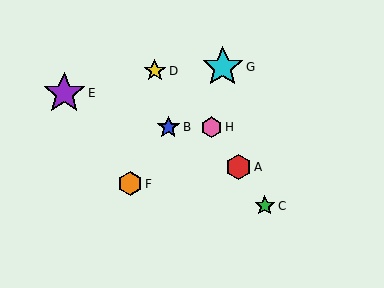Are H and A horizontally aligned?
No, H is at y≈127 and A is at y≈167.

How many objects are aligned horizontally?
2 objects (B, H) are aligned horizontally.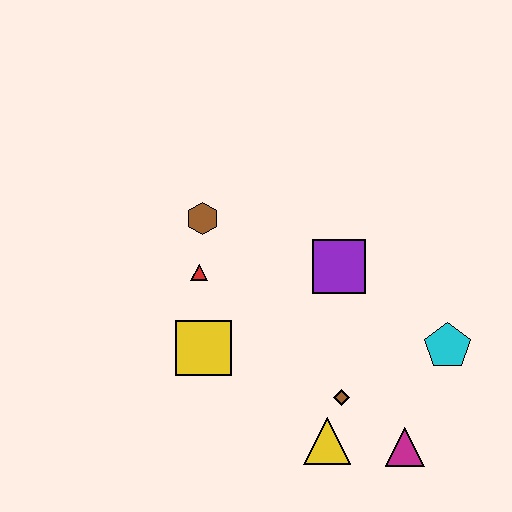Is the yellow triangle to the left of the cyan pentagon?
Yes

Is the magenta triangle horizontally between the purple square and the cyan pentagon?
Yes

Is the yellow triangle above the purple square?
No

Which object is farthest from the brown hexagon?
The magenta triangle is farthest from the brown hexagon.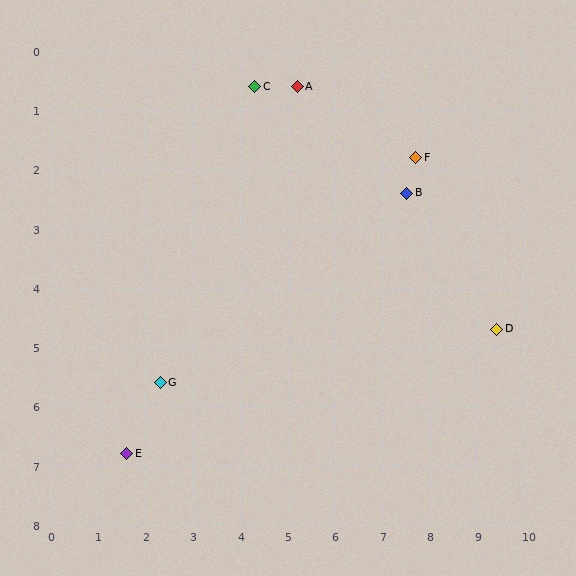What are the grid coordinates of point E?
Point E is at approximately (1.6, 6.8).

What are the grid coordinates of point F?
Point F is at approximately (7.7, 1.8).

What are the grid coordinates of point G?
Point G is at approximately (2.3, 5.6).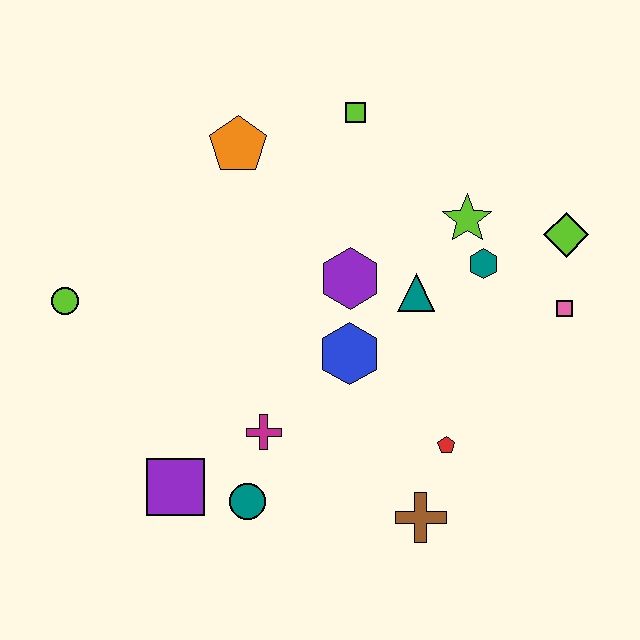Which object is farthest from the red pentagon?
The lime circle is farthest from the red pentagon.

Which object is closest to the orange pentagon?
The lime square is closest to the orange pentagon.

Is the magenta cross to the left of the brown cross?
Yes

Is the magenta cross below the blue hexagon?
Yes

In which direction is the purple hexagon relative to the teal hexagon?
The purple hexagon is to the left of the teal hexagon.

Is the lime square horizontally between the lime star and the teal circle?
Yes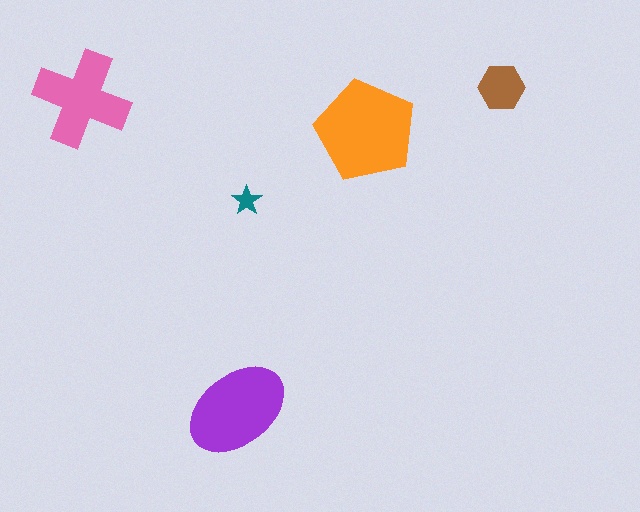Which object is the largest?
The orange pentagon.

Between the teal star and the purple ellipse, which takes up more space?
The purple ellipse.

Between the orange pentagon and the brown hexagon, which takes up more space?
The orange pentagon.